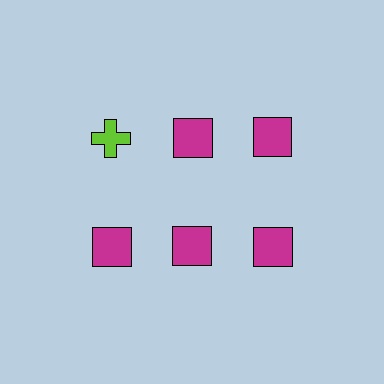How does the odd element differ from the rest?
It differs in both color (lime instead of magenta) and shape (cross instead of square).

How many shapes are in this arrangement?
There are 6 shapes arranged in a grid pattern.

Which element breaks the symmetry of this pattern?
The lime cross in the top row, leftmost column breaks the symmetry. All other shapes are magenta squares.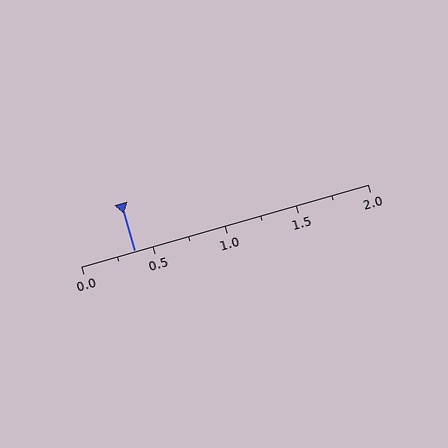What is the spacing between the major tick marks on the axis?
The major ticks are spaced 0.5 apart.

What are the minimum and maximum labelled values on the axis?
The axis runs from 0.0 to 2.0.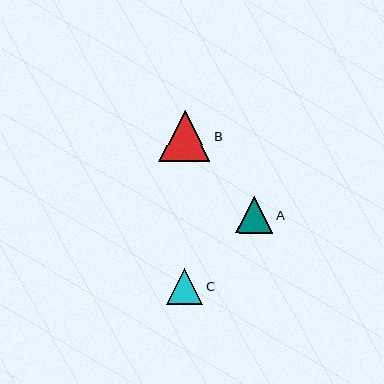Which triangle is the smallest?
Triangle C is the smallest with a size of approximately 36 pixels.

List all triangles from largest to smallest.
From largest to smallest: B, A, C.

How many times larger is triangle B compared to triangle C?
Triangle B is approximately 1.4 times the size of triangle C.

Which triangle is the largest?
Triangle B is the largest with a size of approximately 51 pixels.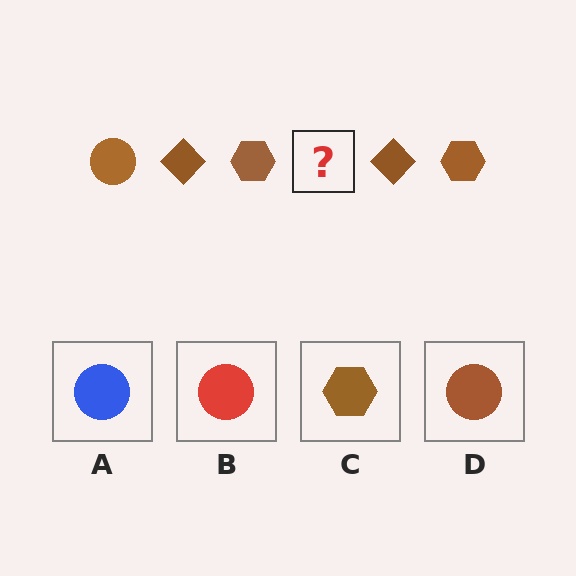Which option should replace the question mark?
Option D.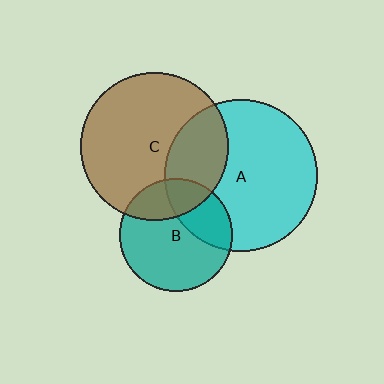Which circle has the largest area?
Circle A (cyan).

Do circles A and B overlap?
Yes.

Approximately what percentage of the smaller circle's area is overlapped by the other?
Approximately 30%.